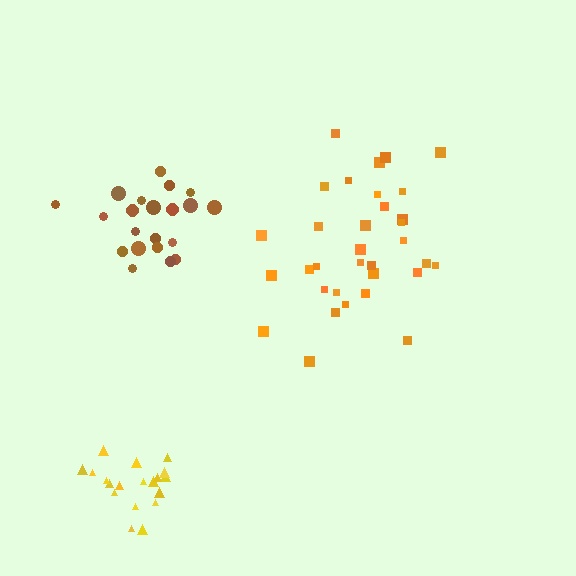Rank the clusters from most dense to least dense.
yellow, brown, orange.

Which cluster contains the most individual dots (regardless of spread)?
Orange (33).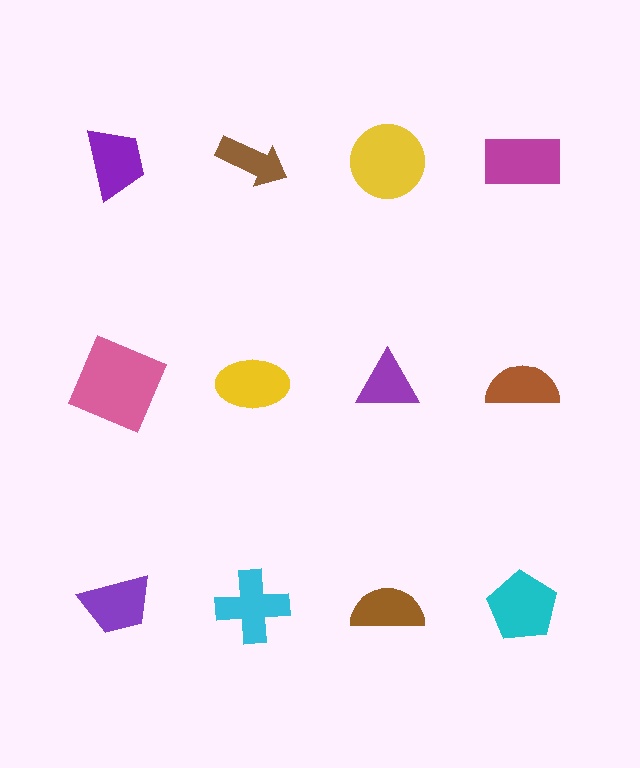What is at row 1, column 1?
A purple trapezoid.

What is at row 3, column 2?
A cyan cross.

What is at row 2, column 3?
A purple triangle.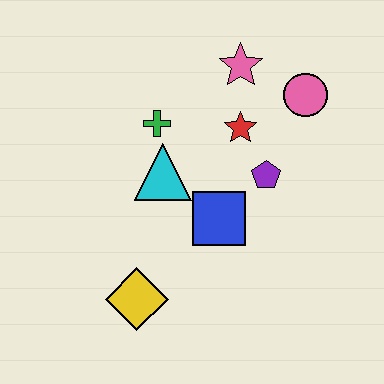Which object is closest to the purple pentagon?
The red star is closest to the purple pentagon.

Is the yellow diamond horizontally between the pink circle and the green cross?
No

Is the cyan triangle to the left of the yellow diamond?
No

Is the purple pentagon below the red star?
Yes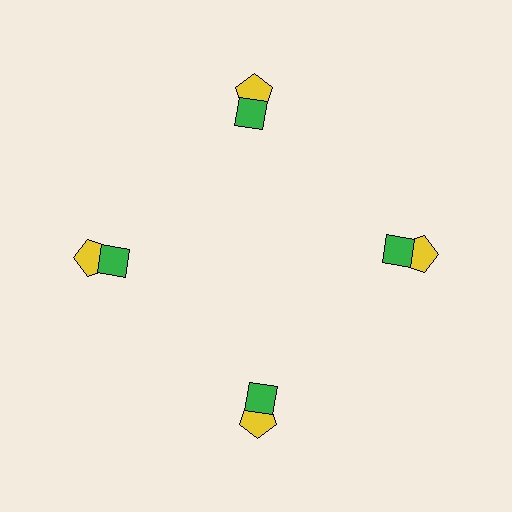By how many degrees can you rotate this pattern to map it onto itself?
The pattern maps onto itself every 90 degrees of rotation.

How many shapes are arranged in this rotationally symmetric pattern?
There are 8 shapes, arranged in 4 groups of 2.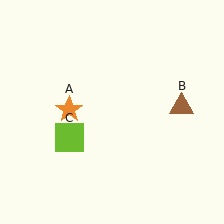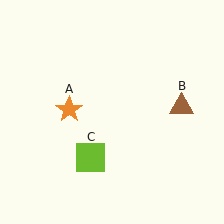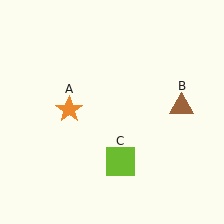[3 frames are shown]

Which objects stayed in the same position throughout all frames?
Orange star (object A) and brown triangle (object B) remained stationary.